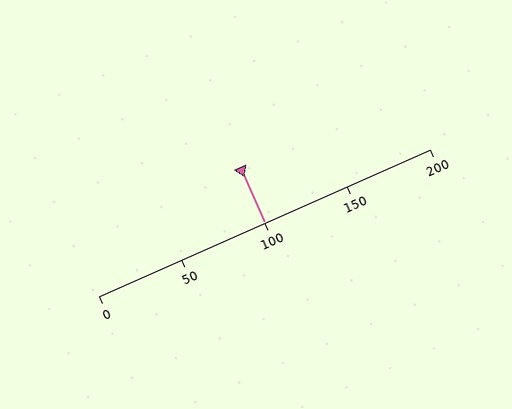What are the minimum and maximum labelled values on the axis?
The axis runs from 0 to 200.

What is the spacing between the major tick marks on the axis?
The major ticks are spaced 50 apart.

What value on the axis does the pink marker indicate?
The marker indicates approximately 100.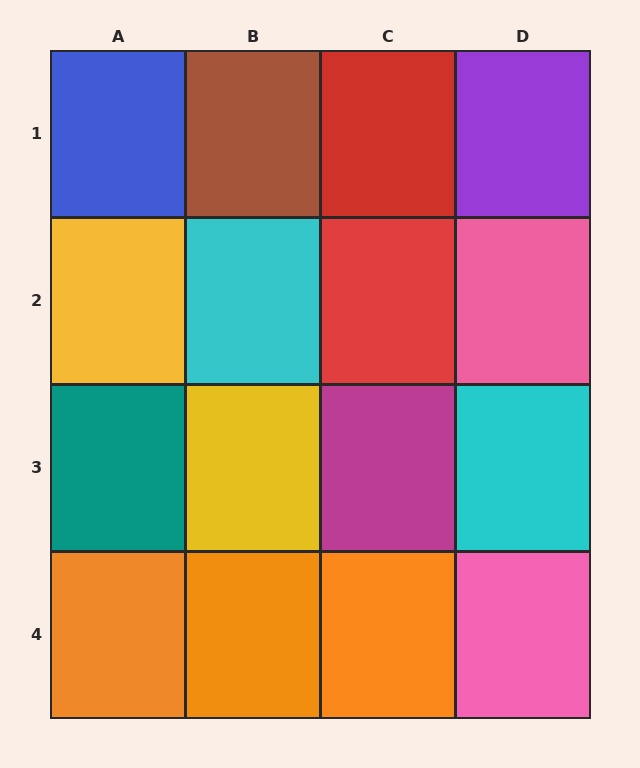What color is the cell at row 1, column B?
Brown.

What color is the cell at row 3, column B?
Yellow.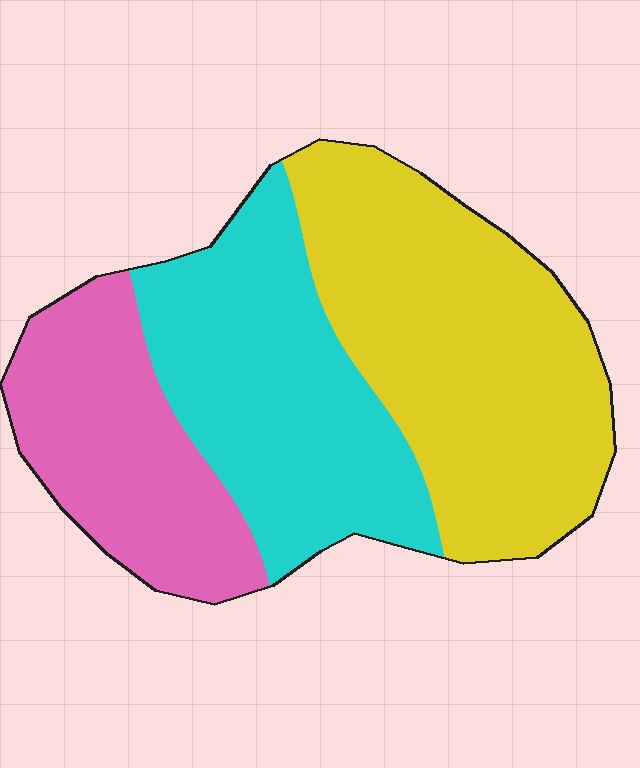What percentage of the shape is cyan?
Cyan covers around 35% of the shape.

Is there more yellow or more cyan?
Yellow.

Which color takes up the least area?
Pink, at roughly 25%.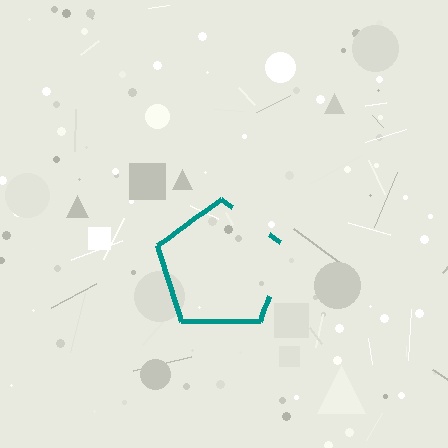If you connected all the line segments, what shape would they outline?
They would outline a pentagon.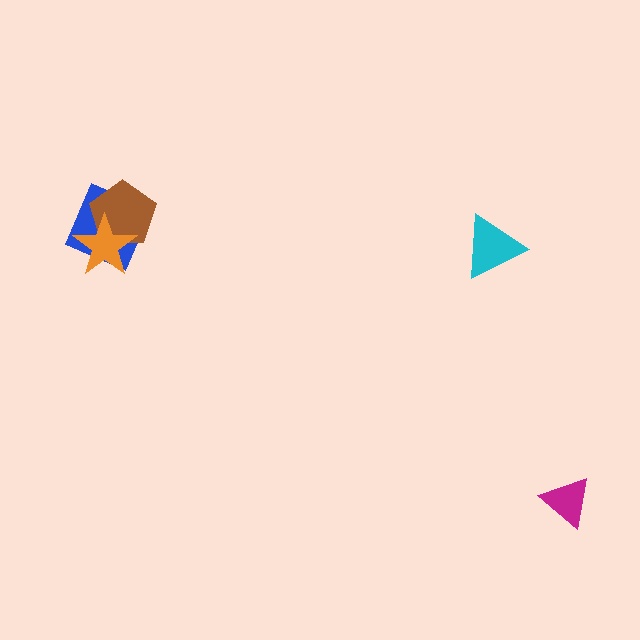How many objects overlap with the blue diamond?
2 objects overlap with the blue diamond.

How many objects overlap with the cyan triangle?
0 objects overlap with the cyan triangle.